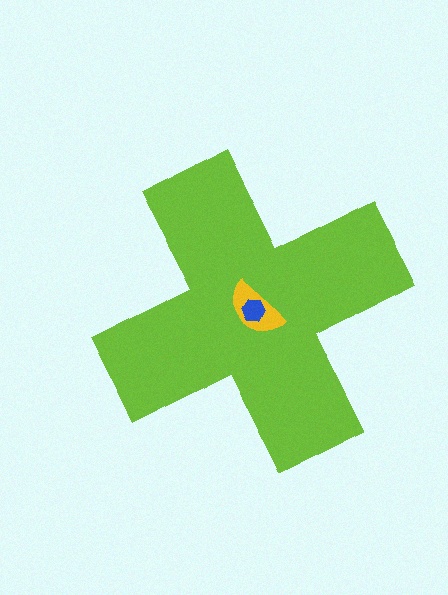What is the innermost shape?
The blue hexagon.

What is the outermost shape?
The lime cross.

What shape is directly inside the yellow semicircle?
The blue hexagon.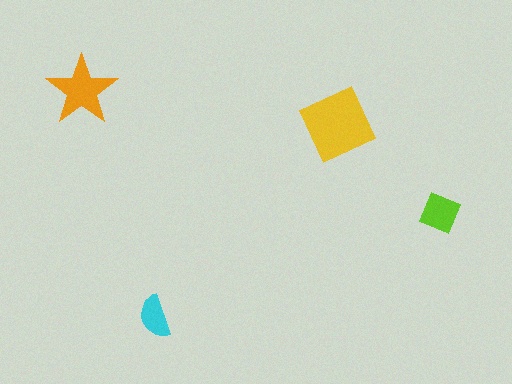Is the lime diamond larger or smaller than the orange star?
Smaller.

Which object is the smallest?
The cyan semicircle.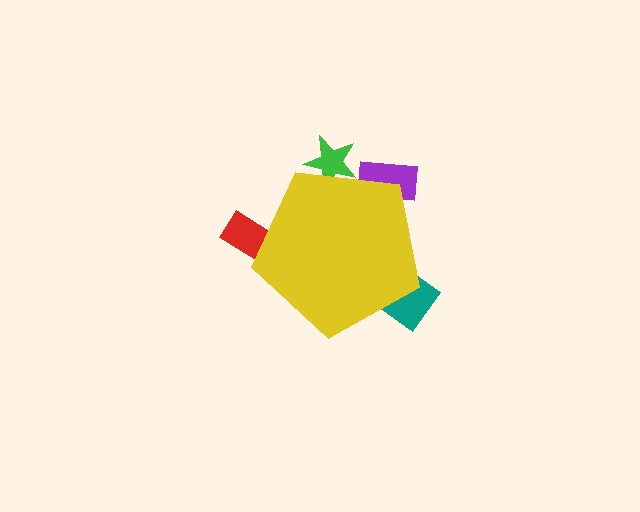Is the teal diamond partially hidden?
Yes, the teal diamond is partially hidden behind the yellow pentagon.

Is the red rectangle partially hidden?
Yes, the red rectangle is partially hidden behind the yellow pentagon.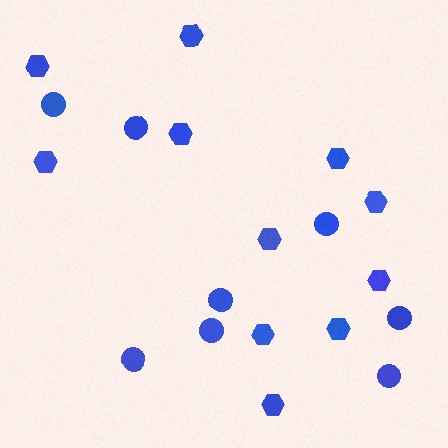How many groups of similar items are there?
There are 2 groups: one group of circles (8) and one group of hexagons (11).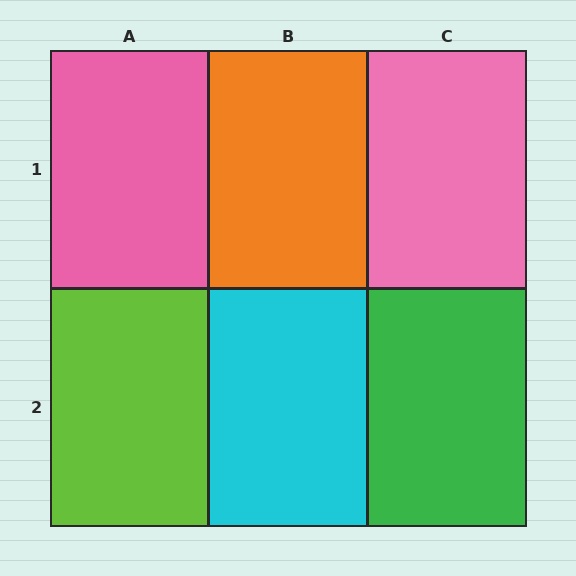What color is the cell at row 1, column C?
Pink.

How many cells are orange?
1 cell is orange.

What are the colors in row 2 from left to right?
Lime, cyan, green.